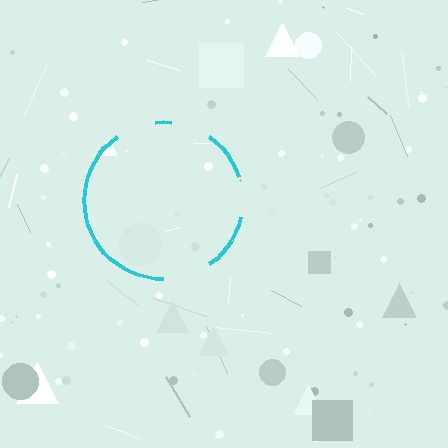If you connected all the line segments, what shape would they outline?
They would outline a circle.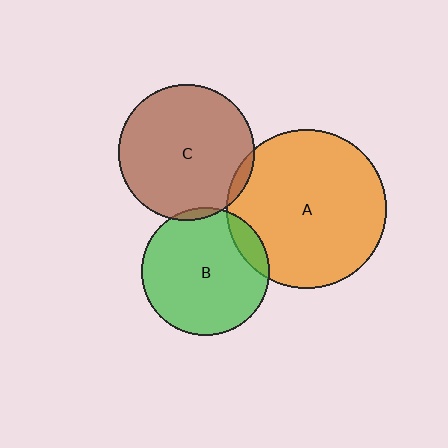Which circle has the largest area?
Circle A (orange).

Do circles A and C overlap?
Yes.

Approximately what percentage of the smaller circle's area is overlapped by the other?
Approximately 5%.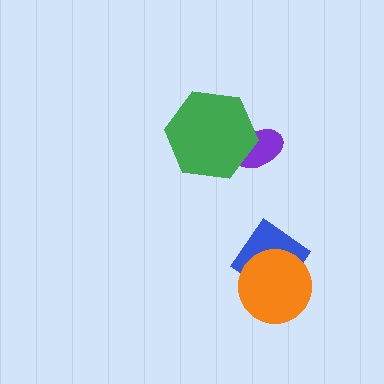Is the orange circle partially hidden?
No, no other shape covers it.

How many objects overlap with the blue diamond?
1 object overlaps with the blue diamond.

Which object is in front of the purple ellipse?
The green hexagon is in front of the purple ellipse.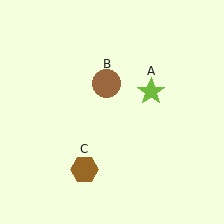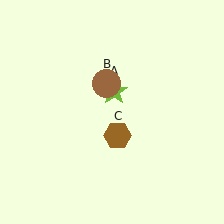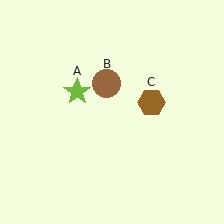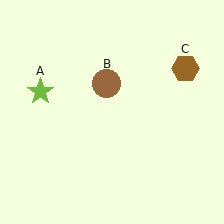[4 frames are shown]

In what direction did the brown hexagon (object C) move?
The brown hexagon (object C) moved up and to the right.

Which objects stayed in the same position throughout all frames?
Brown circle (object B) remained stationary.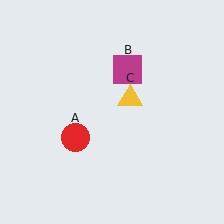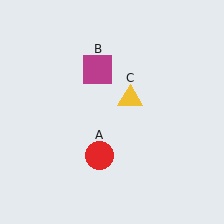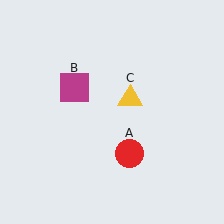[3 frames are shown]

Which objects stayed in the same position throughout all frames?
Yellow triangle (object C) remained stationary.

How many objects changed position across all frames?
2 objects changed position: red circle (object A), magenta square (object B).